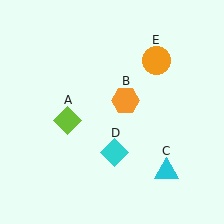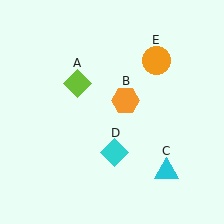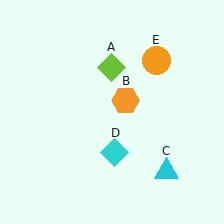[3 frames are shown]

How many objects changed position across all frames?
1 object changed position: lime diamond (object A).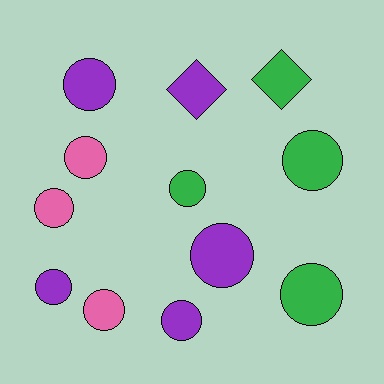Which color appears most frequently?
Purple, with 5 objects.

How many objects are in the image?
There are 12 objects.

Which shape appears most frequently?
Circle, with 10 objects.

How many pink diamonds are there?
There are no pink diamonds.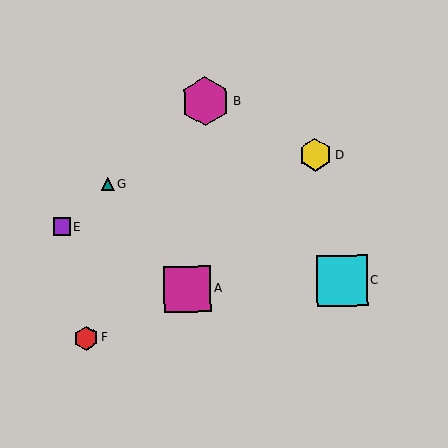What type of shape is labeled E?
Shape E is a purple square.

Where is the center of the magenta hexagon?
The center of the magenta hexagon is at (205, 101).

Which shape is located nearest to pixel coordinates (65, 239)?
The purple square (labeled E) at (62, 227) is nearest to that location.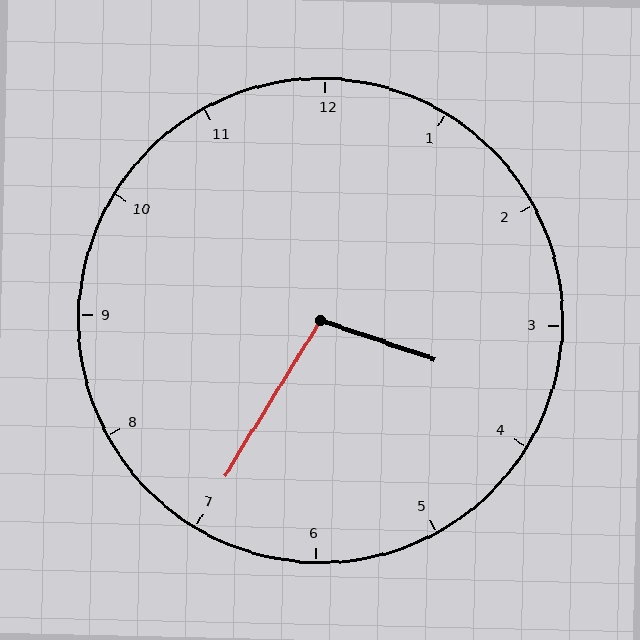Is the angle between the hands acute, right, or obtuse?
It is obtuse.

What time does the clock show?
3:35.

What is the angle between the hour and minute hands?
Approximately 102 degrees.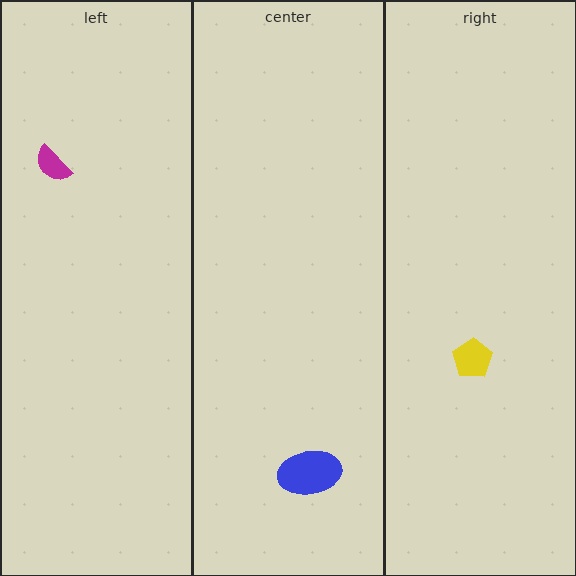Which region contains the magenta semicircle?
The left region.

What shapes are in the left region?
The magenta semicircle.